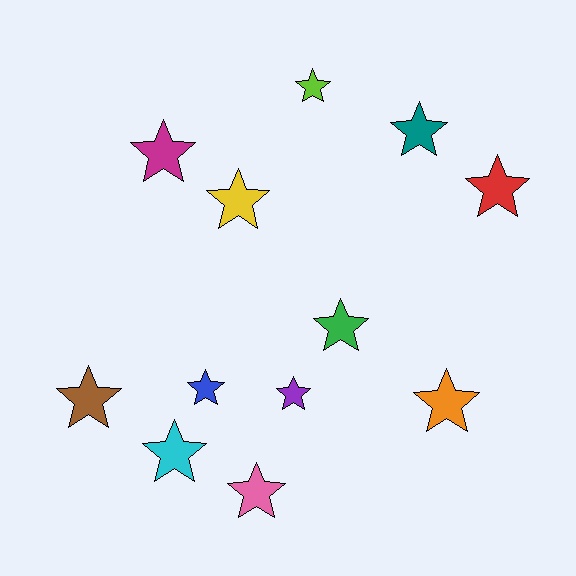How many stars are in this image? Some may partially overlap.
There are 12 stars.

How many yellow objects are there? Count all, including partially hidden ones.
There is 1 yellow object.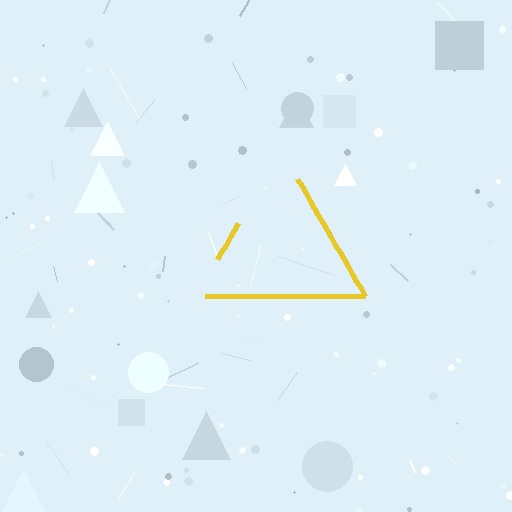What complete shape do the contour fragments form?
The contour fragments form a triangle.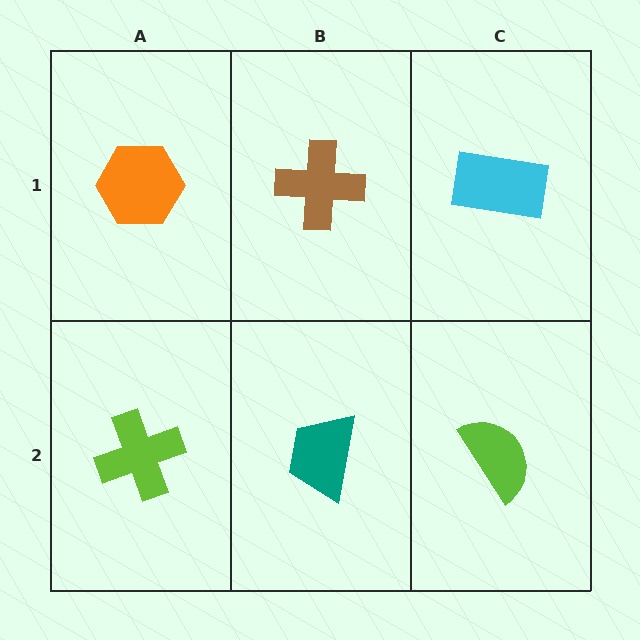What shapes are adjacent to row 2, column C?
A cyan rectangle (row 1, column C), a teal trapezoid (row 2, column B).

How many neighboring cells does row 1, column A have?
2.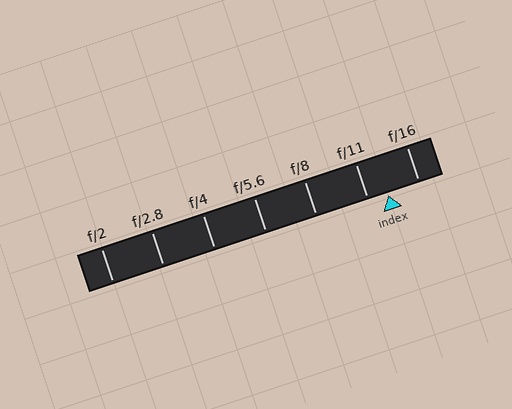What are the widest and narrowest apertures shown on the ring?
The widest aperture shown is f/2 and the narrowest is f/16.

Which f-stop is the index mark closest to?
The index mark is closest to f/11.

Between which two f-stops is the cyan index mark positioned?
The index mark is between f/11 and f/16.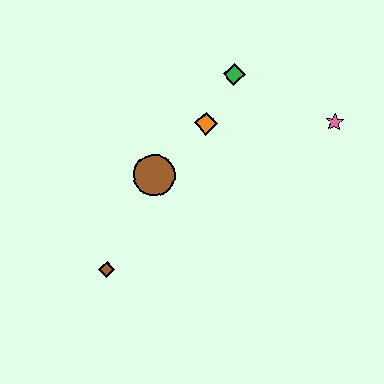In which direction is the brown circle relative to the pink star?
The brown circle is to the left of the pink star.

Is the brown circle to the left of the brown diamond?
No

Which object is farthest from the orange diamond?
The brown diamond is farthest from the orange diamond.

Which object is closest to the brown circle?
The orange diamond is closest to the brown circle.